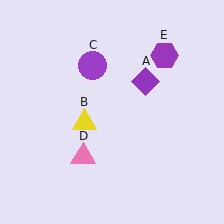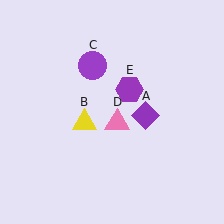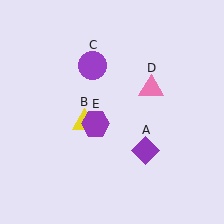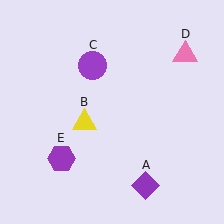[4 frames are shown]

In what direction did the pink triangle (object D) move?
The pink triangle (object D) moved up and to the right.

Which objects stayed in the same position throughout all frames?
Yellow triangle (object B) and purple circle (object C) remained stationary.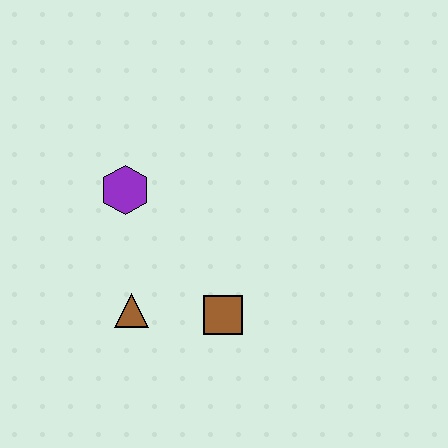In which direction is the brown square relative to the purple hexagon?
The brown square is below the purple hexagon.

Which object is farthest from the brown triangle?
The purple hexagon is farthest from the brown triangle.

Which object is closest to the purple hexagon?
The brown triangle is closest to the purple hexagon.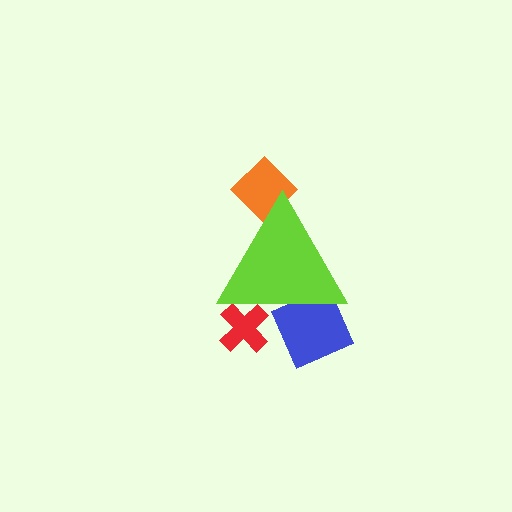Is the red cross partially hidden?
Yes, the red cross is partially hidden behind the lime triangle.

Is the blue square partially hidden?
Yes, the blue square is partially hidden behind the lime triangle.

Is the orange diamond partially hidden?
Yes, the orange diamond is partially hidden behind the lime triangle.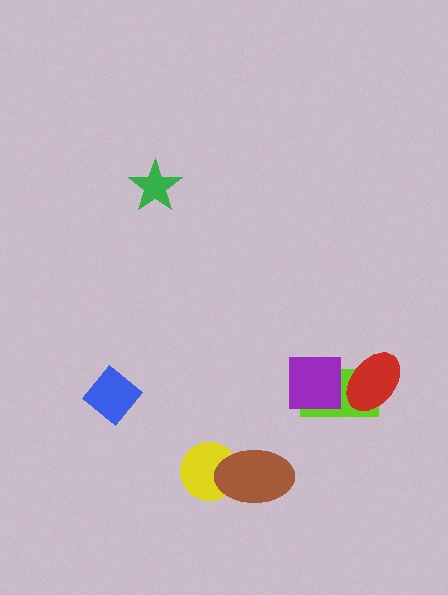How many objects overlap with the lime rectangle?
2 objects overlap with the lime rectangle.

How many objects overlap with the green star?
0 objects overlap with the green star.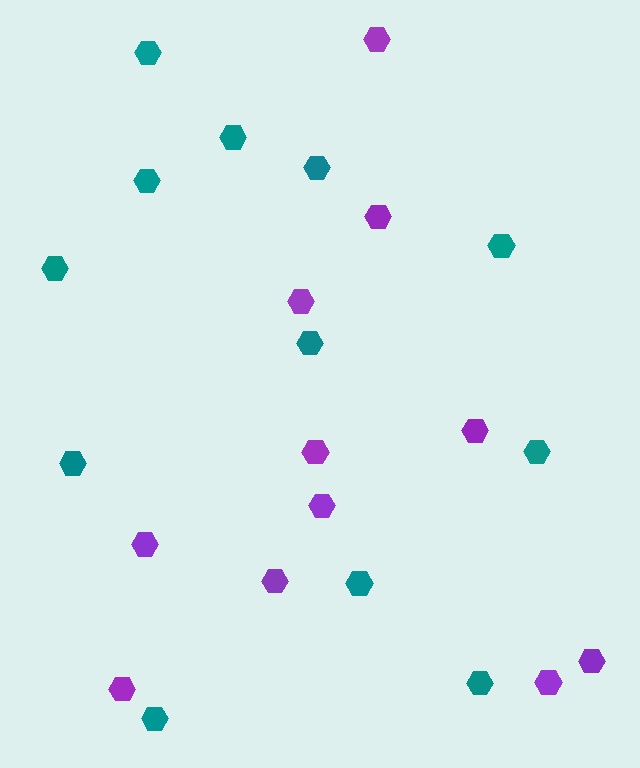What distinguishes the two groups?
There are 2 groups: one group of teal hexagons (12) and one group of purple hexagons (11).